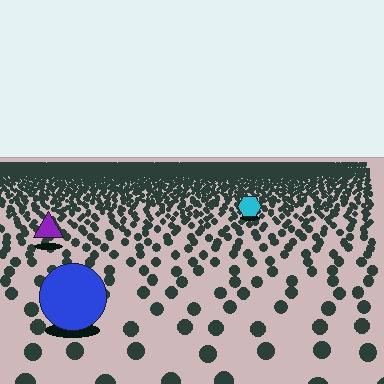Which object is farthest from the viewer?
The cyan hexagon is farthest from the viewer. It appears smaller and the ground texture around it is denser.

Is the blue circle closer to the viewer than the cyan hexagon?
Yes. The blue circle is closer — you can tell from the texture gradient: the ground texture is coarser near it.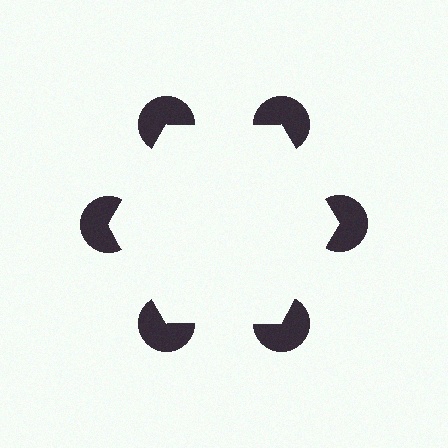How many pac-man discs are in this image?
There are 6 — one at each vertex of the illusory hexagon.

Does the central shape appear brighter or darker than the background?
It typically appears slightly brighter than the background, even though no actual brightness change is drawn.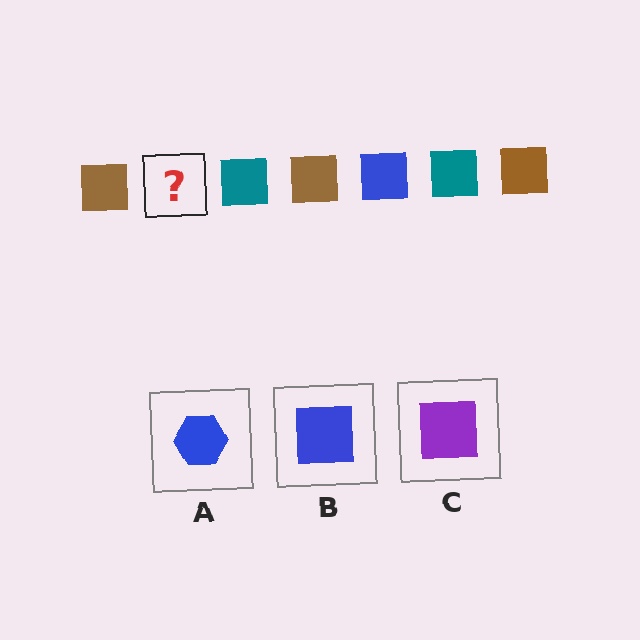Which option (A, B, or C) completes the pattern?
B.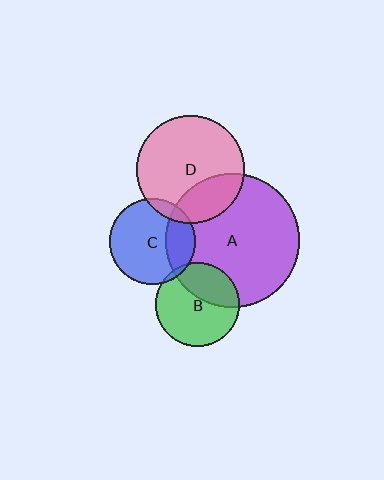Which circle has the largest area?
Circle A (purple).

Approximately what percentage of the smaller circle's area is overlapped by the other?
Approximately 25%.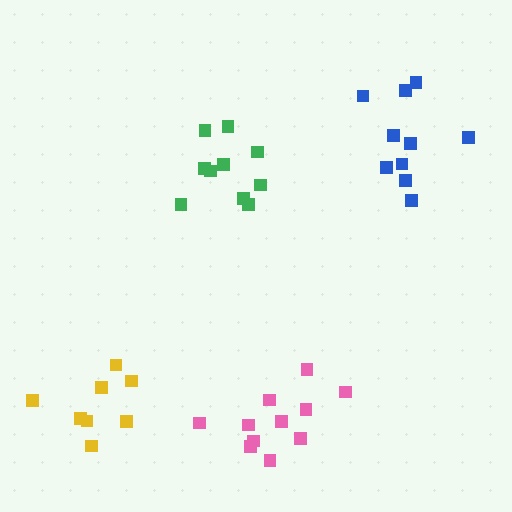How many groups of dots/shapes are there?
There are 4 groups.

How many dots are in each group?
Group 1: 9 dots, Group 2: 11 dots, Group 3: 10 dots, Group 4: 10 dots (40 total).